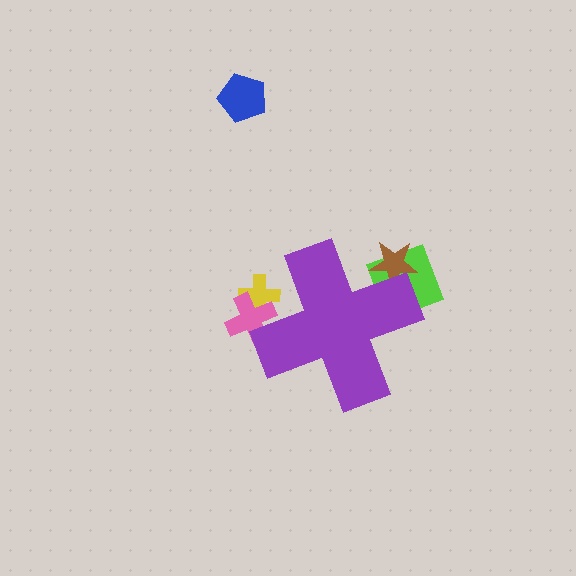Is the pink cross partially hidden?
Yes, the pink cross is partially hidden behind the purple cross.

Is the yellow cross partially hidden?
Yes, the yellow cross is partially hidden behind the purple cross.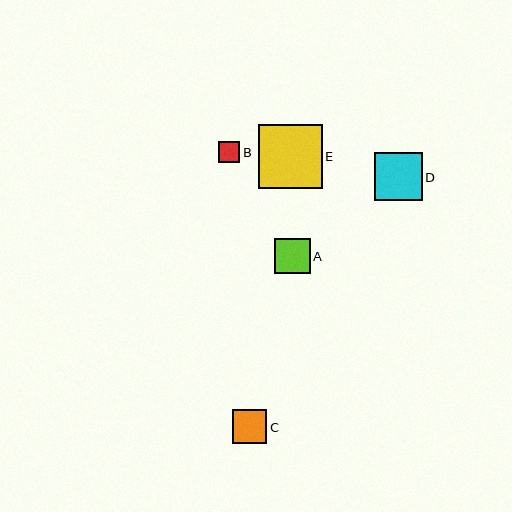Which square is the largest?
Square E is the largest with a size of approximately 64 pixels.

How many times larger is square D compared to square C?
Square D is approximately 1.4 times the size of square C.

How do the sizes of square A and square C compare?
Square A and square C are approximately the same size.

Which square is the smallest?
Square B is the smallest with a size of approximately 21 pixels.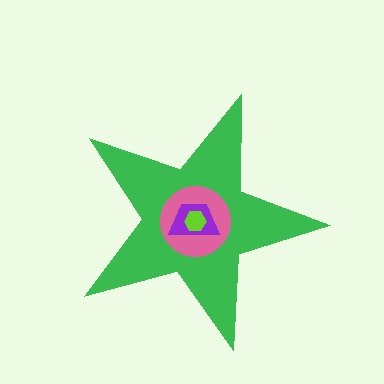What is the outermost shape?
The green star.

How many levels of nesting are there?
4.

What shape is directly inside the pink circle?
The purple trapezoid.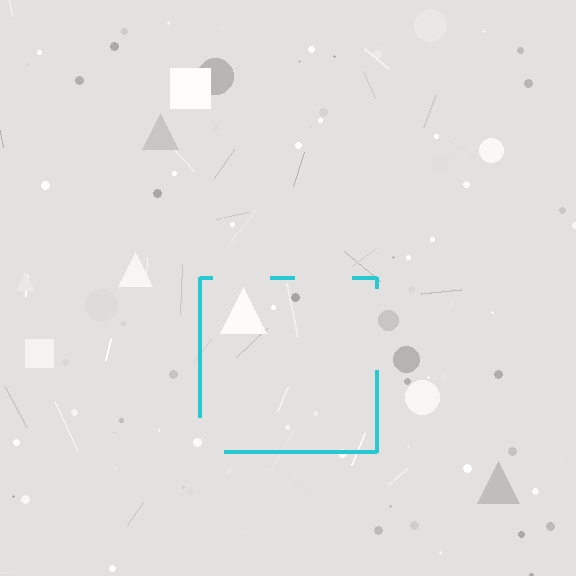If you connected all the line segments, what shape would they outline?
They would outline a square.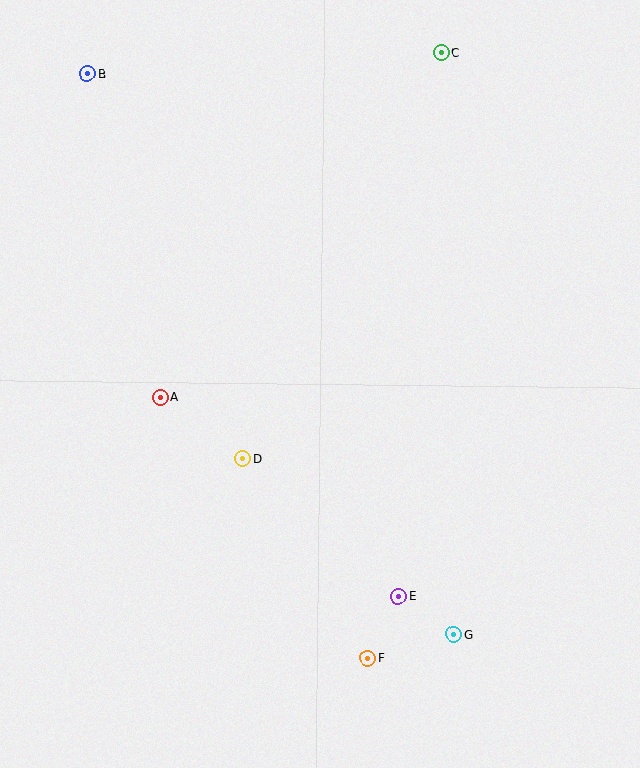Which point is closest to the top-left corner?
Point B is closest to the top-left corner.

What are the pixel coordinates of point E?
Point E is at (399, 596).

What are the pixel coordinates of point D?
Point D is at (243, 459).